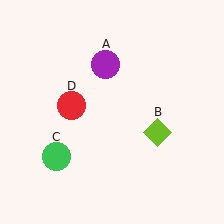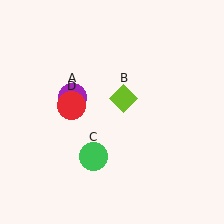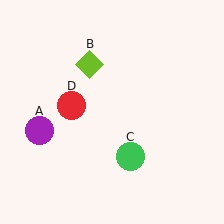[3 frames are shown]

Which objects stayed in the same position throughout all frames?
Red circle (object D) remained stationary.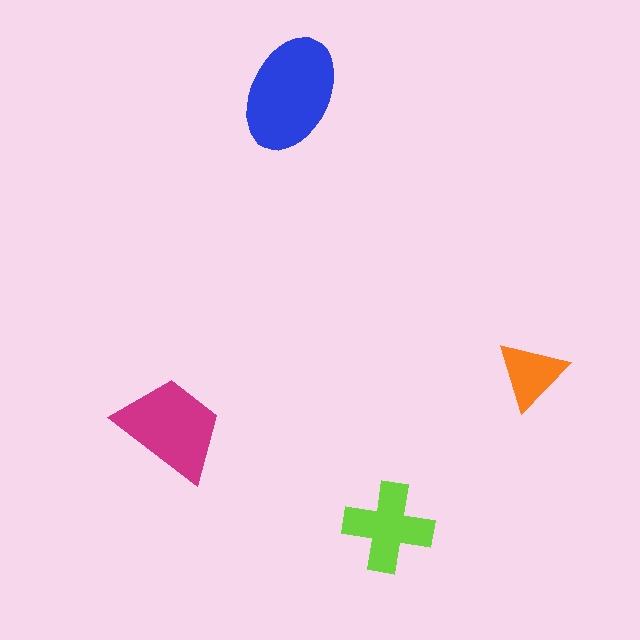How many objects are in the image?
There are 4 objects in the image.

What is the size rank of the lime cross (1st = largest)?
3rd.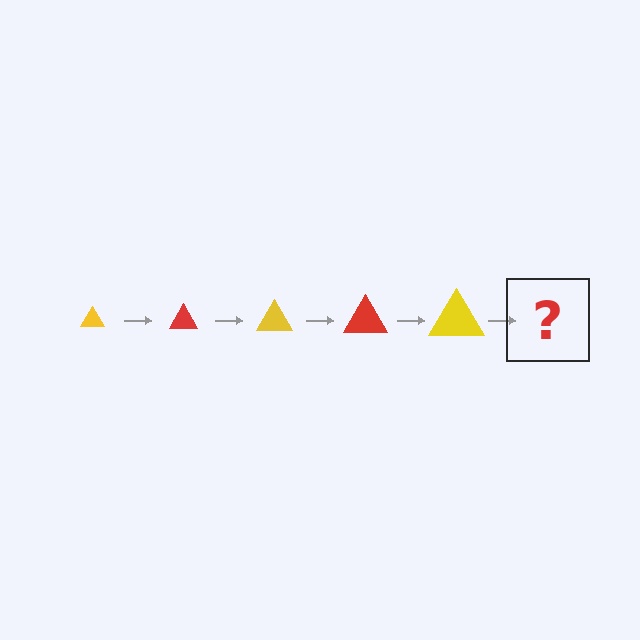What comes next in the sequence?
The next element should be a red triangle, larger than the previous one.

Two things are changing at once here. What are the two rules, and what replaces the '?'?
The two rules are that the triangle grows larger each step and the color cycles through yellow and red. The '?' should be a red triangle, larger than the previous one.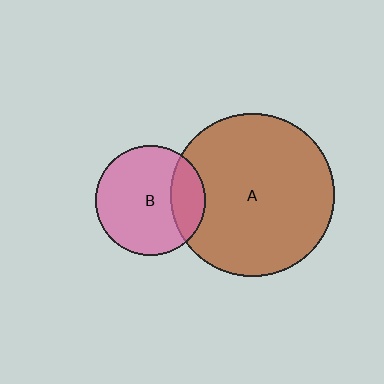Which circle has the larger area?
Circle A (brown).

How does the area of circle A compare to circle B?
Approximately 2.2 times.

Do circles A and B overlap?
Yes.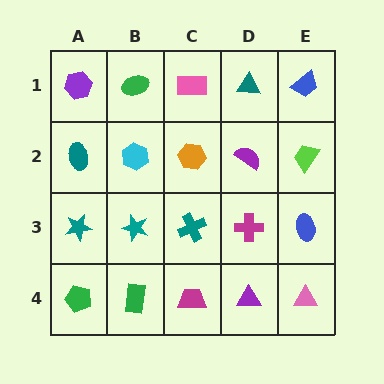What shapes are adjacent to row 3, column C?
An orange hexagon (row 2, column C), a magenta trapezoid (row 4, column C), a teal star (row 3, column B), a magenta cross (row 3, column D).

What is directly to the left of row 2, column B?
A teal ellipse.